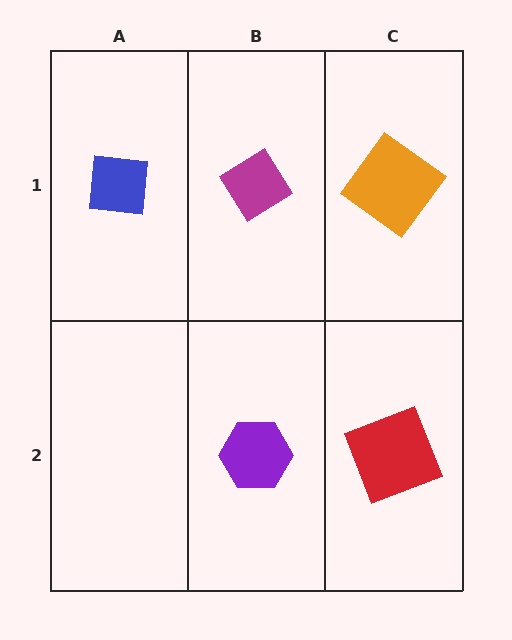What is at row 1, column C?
An orange diamond.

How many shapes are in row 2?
2 shapes.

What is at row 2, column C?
A red square.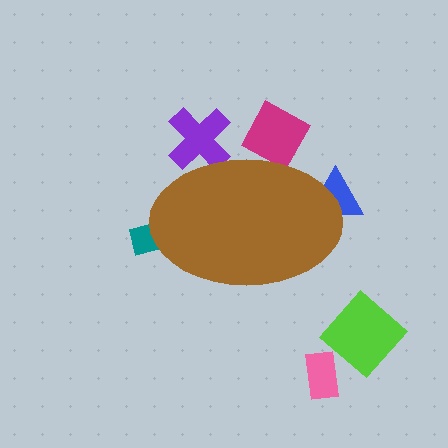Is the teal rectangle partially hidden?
Yes, the teal rectangle is partially hidden behind the brown ellipse.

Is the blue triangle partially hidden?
Yes, the blue triangle is partially hidden behind the brown ellipse.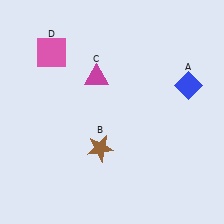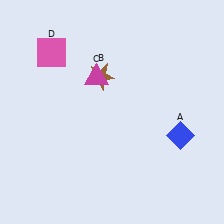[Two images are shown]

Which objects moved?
The objects that moved are: the blue diamond (A), the brown star (B).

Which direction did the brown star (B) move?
The brown star (B) moved up.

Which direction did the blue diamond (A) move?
The blue diamond (A) moved down.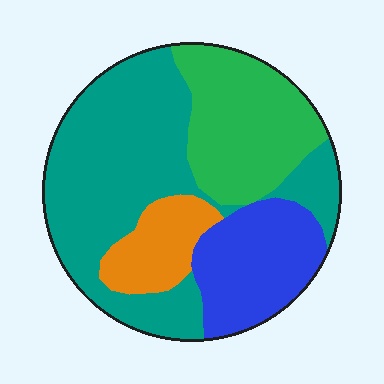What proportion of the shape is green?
Green covers around 25% of the shape.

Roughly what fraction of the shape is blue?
Blue takes up less than a quarter of the shape.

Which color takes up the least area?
Orange, at roughly 10%.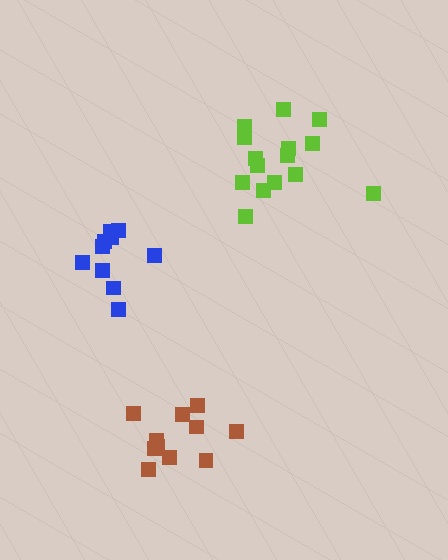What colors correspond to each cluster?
The clusters are colored: blue, lime, brown.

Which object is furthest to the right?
The lime cluster is rightmost.